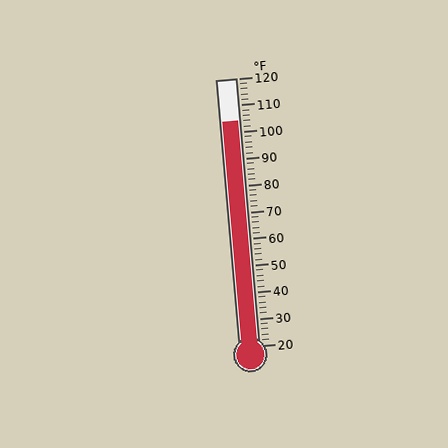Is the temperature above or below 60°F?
The temperature is above 60°F.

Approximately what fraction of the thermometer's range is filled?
The thermometer is filled to approximately 85% of its range.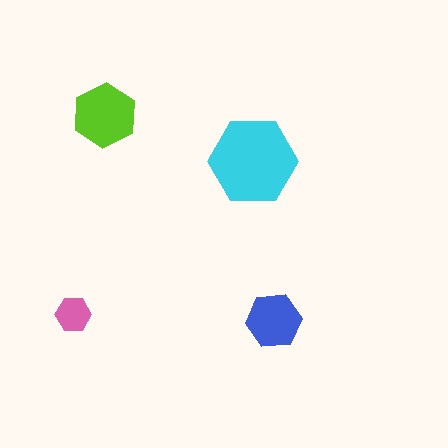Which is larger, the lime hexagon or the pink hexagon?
The lime one.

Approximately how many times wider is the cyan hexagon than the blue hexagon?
About 1.5 times wider.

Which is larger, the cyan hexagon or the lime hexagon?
The cyan one.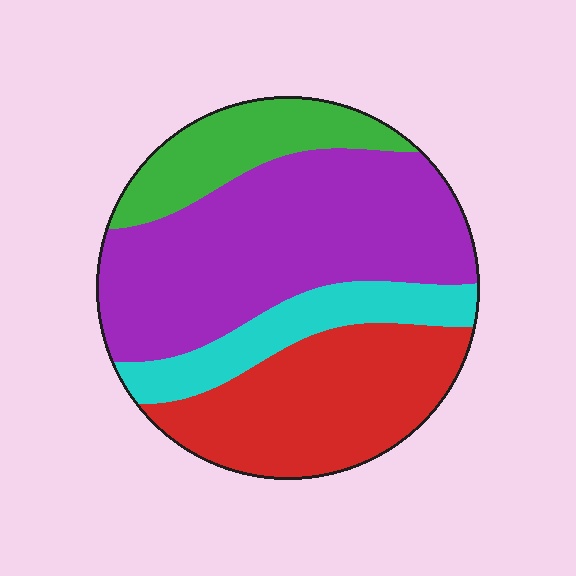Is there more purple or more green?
Purple.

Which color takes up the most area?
Purple, at roughly 45%.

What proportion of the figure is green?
Green covers roughly 15% of the figure.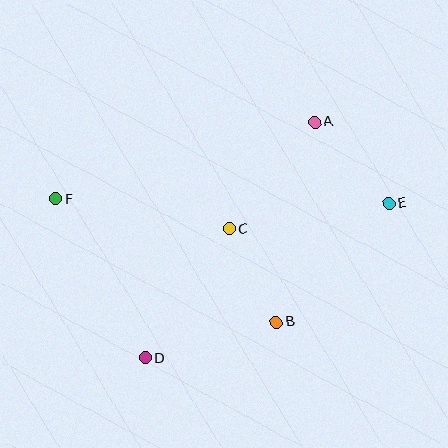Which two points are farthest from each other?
Points E and F are farthest from each other.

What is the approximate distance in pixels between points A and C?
The distance between A and C is approximately 137 pixels.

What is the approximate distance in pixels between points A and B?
The distance between A and B is approximately 204 pixels.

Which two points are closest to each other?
Points B and C are closest to each other.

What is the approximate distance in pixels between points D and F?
The distance between D and F is approximately 182 pixels.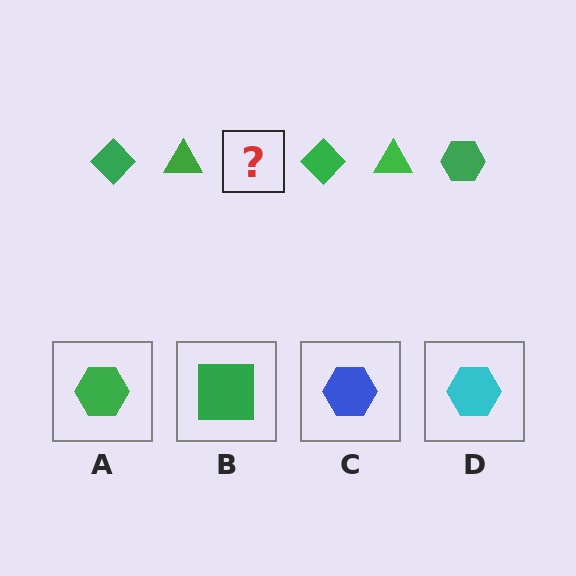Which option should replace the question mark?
Option A.